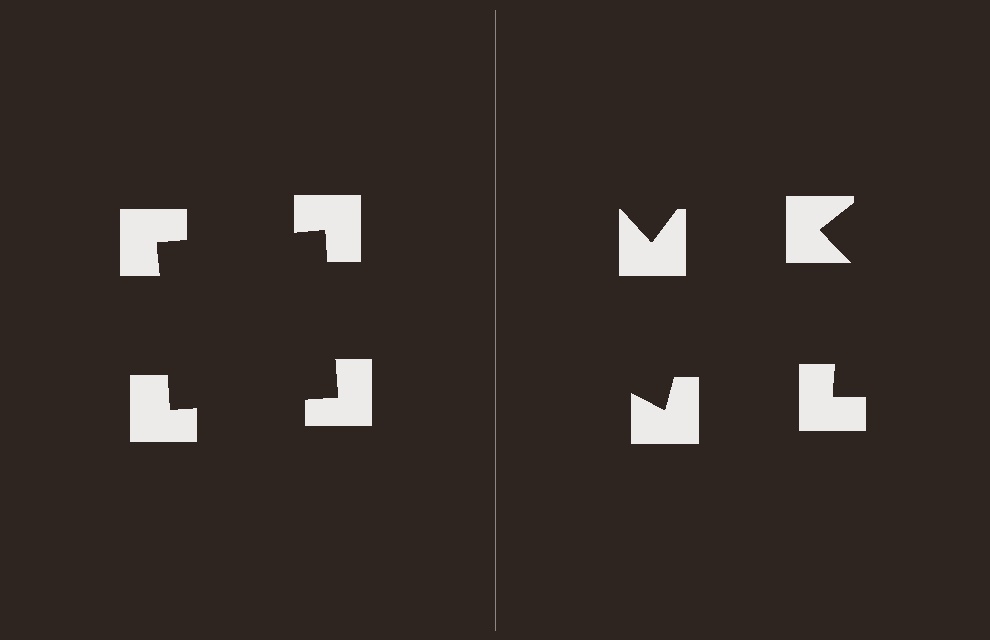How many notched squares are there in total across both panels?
8 — 4 on each side.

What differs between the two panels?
The notched squares are positioned identically on both sides; only the wedge orientations differ. On the left they align to a square; on the right they are misaligned.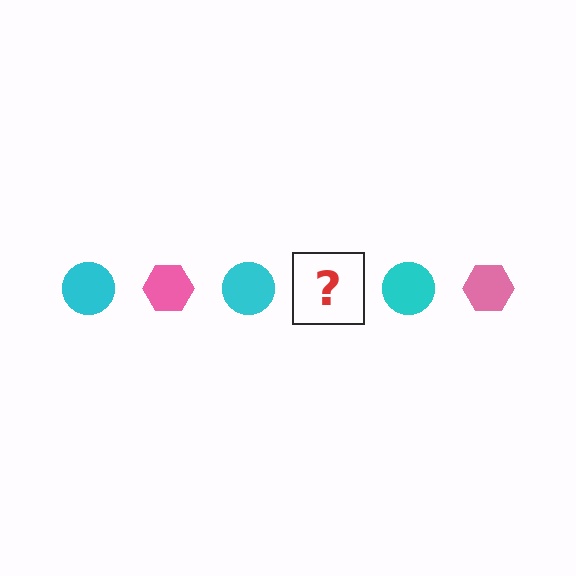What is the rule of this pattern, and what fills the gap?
The rule is that the pattern alternates between cyan circle and pink hexagon. The gap should be filled with a pink hexagon.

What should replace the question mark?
The question mark should be replaced with a pink hexagon.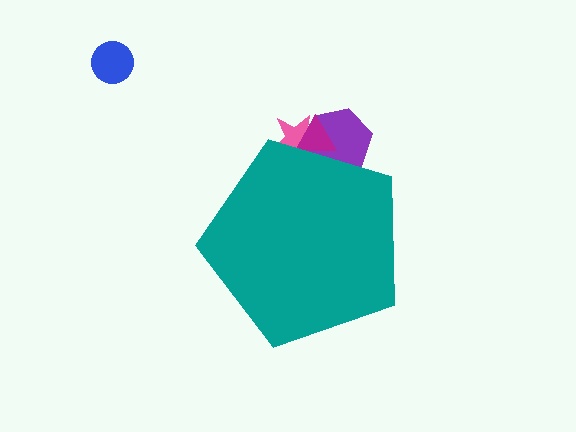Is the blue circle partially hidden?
No, the blue circle is fully visible.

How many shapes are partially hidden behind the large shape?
3 shapes are partially hidden.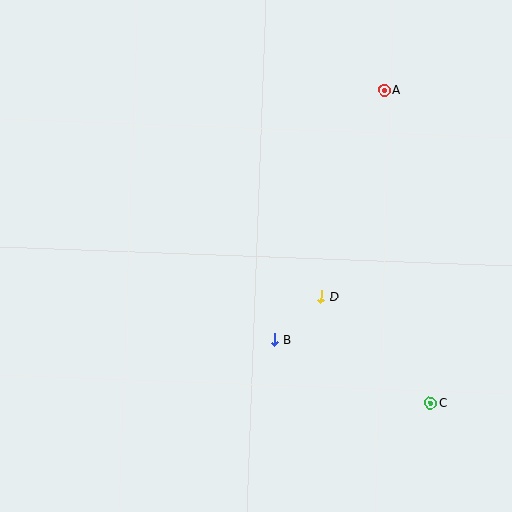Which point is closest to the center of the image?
Point D at (321, 297) is closest to the center.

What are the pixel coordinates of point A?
Point A is at (385, 90).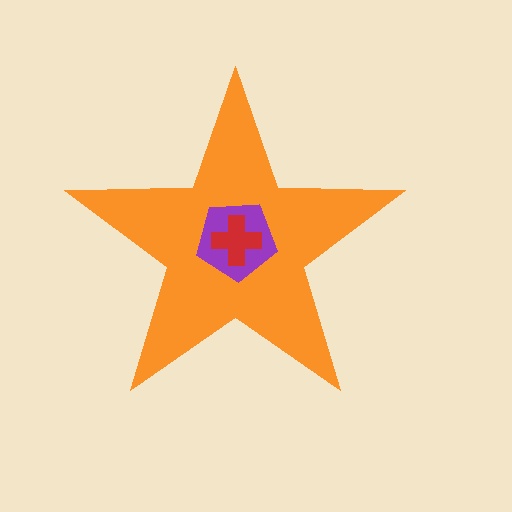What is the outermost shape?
The orange star.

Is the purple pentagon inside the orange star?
Yes.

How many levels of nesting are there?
3.